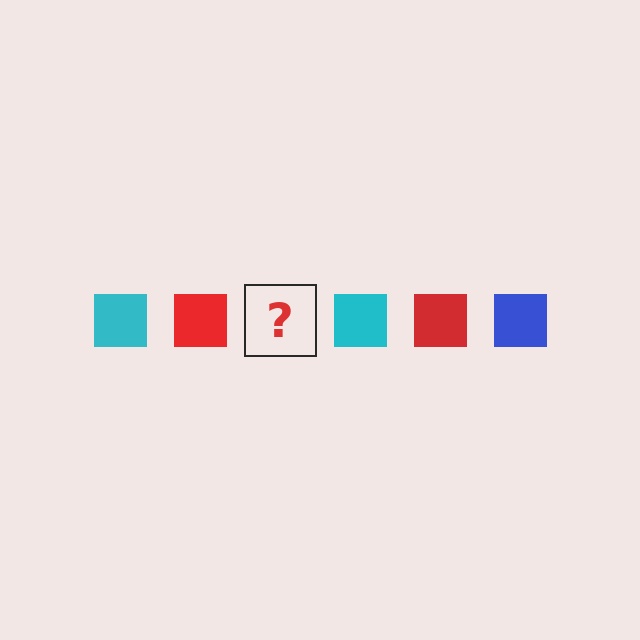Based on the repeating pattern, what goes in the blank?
The blank should be a blue square.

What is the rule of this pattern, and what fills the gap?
The rule is that the pattern cycles through cyan, red, blue squares. The gap should be filled with a blue square.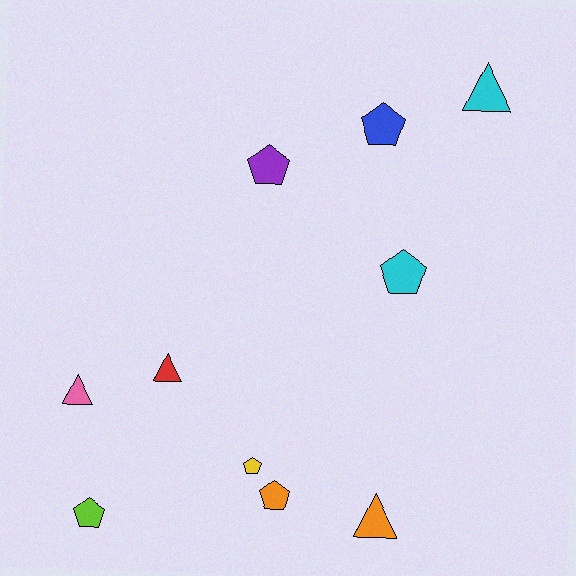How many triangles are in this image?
There are 4 triangles.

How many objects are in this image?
There are 10 objects.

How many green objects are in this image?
There are no green objects.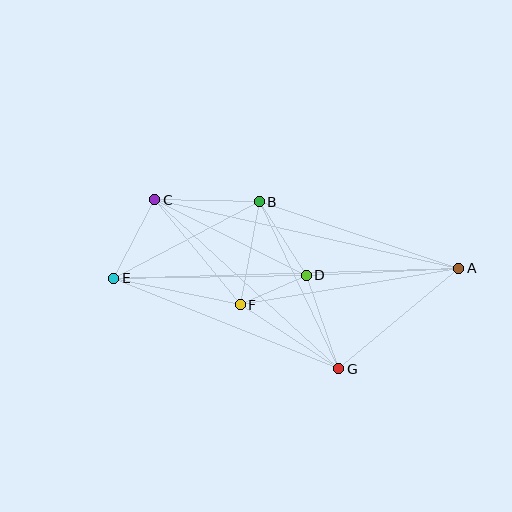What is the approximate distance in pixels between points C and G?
The distance between C and G is approximately 250 pixels.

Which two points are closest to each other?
Points D and F are closest to each other.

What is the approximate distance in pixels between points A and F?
The distance between A and F is approximately 222 pixels.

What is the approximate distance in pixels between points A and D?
The distance between A and D is approximately 153 pixels.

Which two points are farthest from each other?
Points A and E are farthest from each other.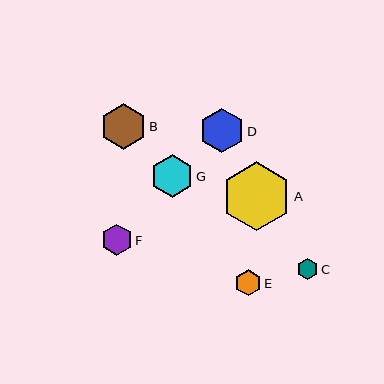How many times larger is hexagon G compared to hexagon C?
Hexagon G is approximately 1.9 times the size of hexagon C.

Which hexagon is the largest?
Hexagon A is the largest with a size of approximately 69 pixels.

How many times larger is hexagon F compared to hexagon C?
Hexagon F is approximately 1.4 times the size of hexagon C.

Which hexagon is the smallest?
Hexagon C is the smallest with a size of approximately 22 pixels.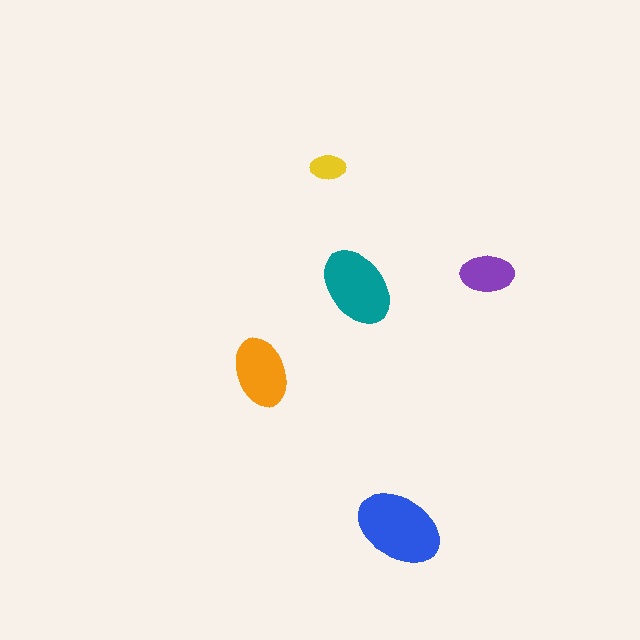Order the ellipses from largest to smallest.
the blue one, the teal one, the orange one, the purple one, the yellow one.